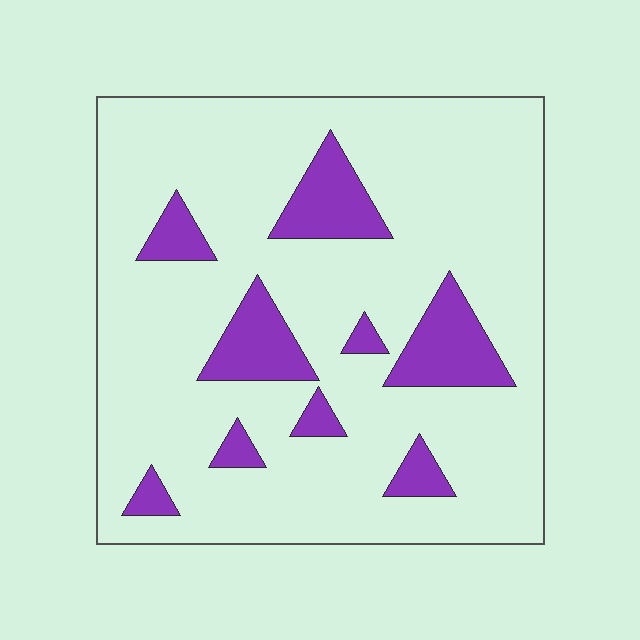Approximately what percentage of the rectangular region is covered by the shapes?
Approximately 15%.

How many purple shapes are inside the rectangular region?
9.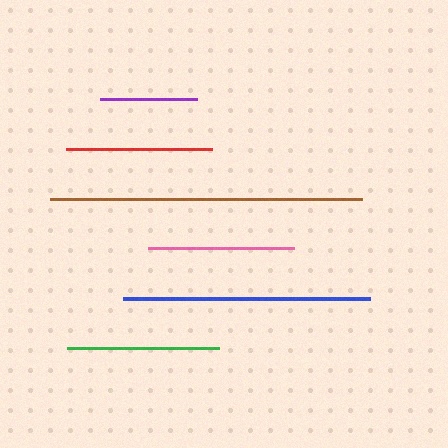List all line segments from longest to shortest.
From longest to shortest: brown, blue, green, red, pink, purple.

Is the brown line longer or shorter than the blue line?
The brown line is longer than the blue line.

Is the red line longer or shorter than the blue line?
The blue line is longer than the red line.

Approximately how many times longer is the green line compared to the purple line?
The green line is approximately 1.6 times the length of the purple line.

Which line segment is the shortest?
The purple line is the shortest at approximately 98 pixels.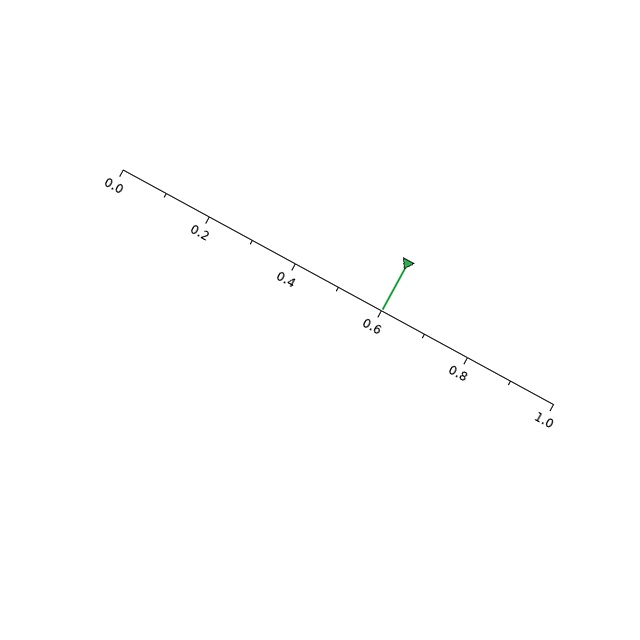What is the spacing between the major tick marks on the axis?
The major ticks are spaced 0.2 apart.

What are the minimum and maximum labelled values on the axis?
The axis runs from 0.0 to 1.0.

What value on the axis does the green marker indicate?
The marker indicates approximately 0.6.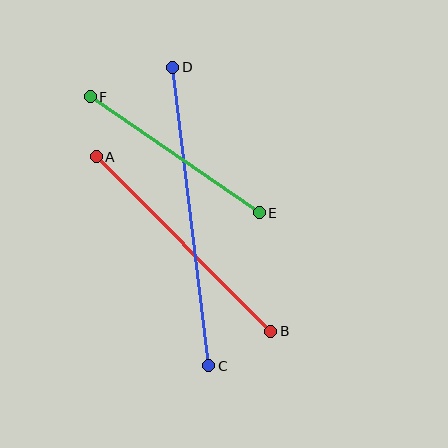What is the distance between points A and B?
The distance is approximately 247 pixels.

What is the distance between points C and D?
The distance is approximately 301 pixels.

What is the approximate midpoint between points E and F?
The midpoint is at approximately (175, 155) pixels.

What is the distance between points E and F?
The distance is approximately 205 pixels.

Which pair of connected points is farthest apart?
Points C and D are farthest apart.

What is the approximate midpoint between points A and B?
The midpoint is at approximately (184, 244) pixels.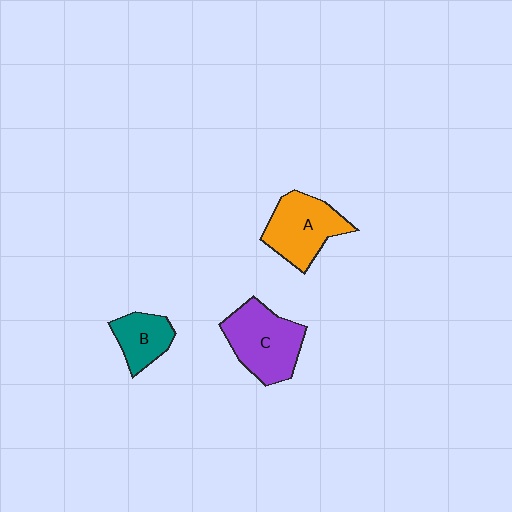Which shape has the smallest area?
Shape B (teal).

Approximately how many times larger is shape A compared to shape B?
Approximately 1.6 times.